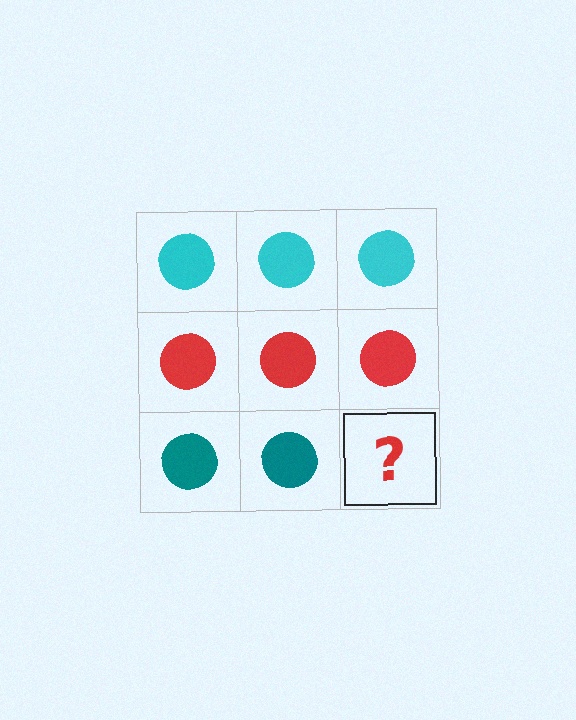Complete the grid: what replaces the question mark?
The question mark should be replaced with a teal circle.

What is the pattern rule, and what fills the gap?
The rule is that each row has a consistent color. The gap should be filled with a teal circle.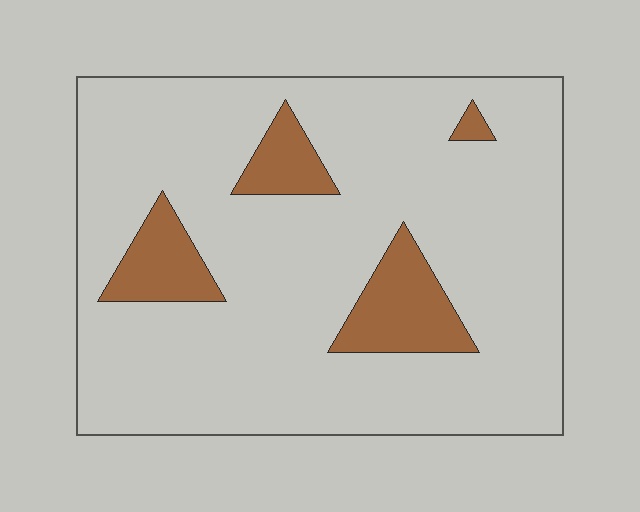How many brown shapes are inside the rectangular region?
4.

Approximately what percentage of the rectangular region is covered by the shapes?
Approximately 15%.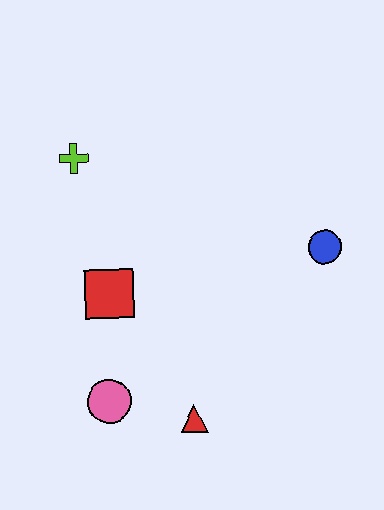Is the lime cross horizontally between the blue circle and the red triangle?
No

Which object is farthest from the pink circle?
The blue circle is farthest from the pink circle.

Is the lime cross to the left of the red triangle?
Yes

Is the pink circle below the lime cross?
Yes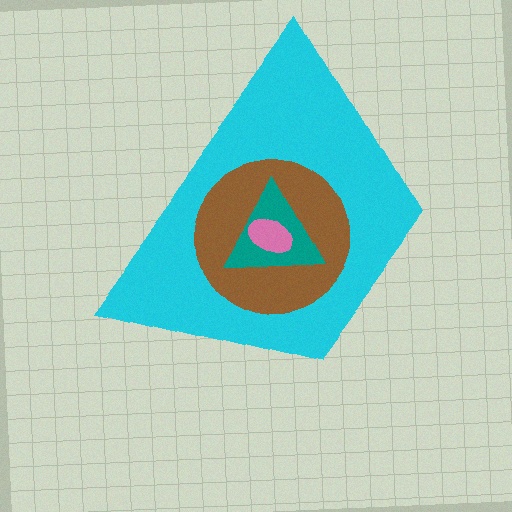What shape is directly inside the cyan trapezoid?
The brown circle.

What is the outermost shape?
The cyan trapezoid.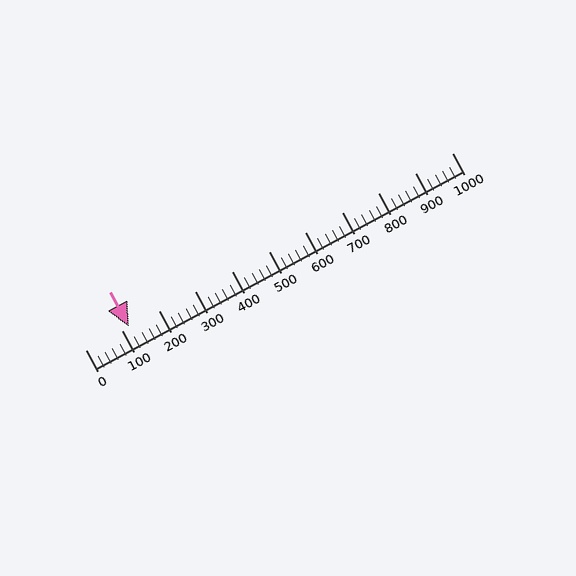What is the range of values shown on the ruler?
The ruler shows values from 0 to 1000.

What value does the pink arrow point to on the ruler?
The pink arrow points to approximately 120.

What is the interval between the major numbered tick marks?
The major tick marks are spaced 100 units apart.